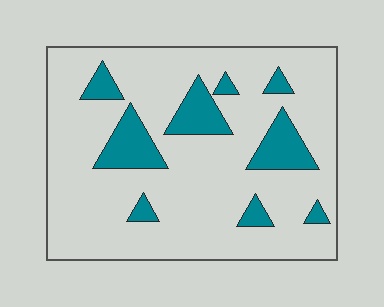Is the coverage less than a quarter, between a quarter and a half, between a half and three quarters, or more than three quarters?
Less than a quarter.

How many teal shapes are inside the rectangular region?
9.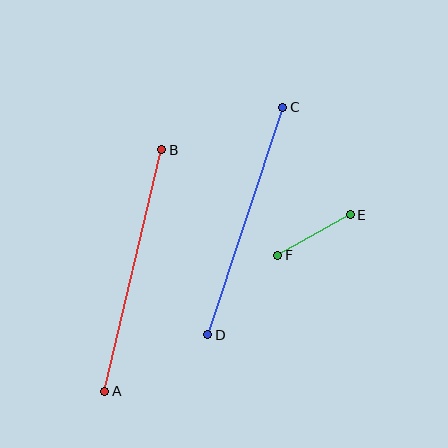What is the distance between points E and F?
The distance is approximately 83 pixels.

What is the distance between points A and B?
The distance is approximately 248 pixels.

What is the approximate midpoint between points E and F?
The midpoint is at approximately (314, 235) pixels.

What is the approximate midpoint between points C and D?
The midpoint is at approximately (245, 221) pixels.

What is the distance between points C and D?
The distance is approximately 239 pixels.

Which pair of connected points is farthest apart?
Points A and B are farthest apart.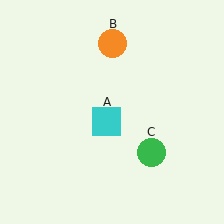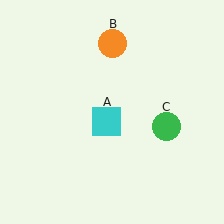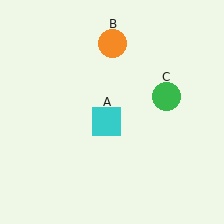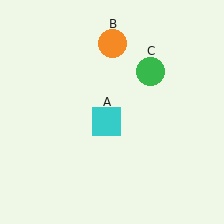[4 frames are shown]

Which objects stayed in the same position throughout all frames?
Cyan square (object A) and orange circle (object B) remained stationary.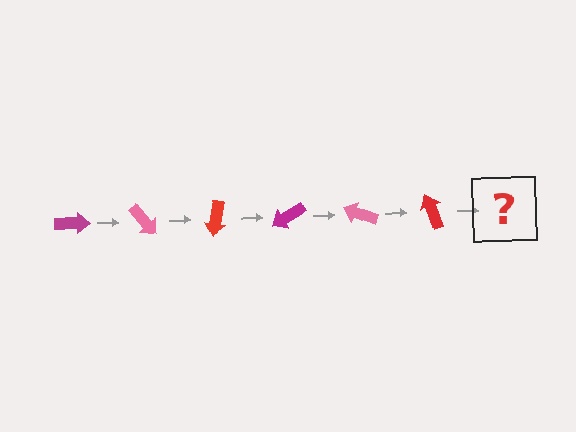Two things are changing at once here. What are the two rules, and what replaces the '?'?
The two rules are that it rotates 50 degrees each step and the color cycles through magenta, pink, and red. The '?' should be a magenta arrow, rotated 300 degrees from the start.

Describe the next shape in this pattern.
It should be a magenta arrow, rotated 300 degrees from the start.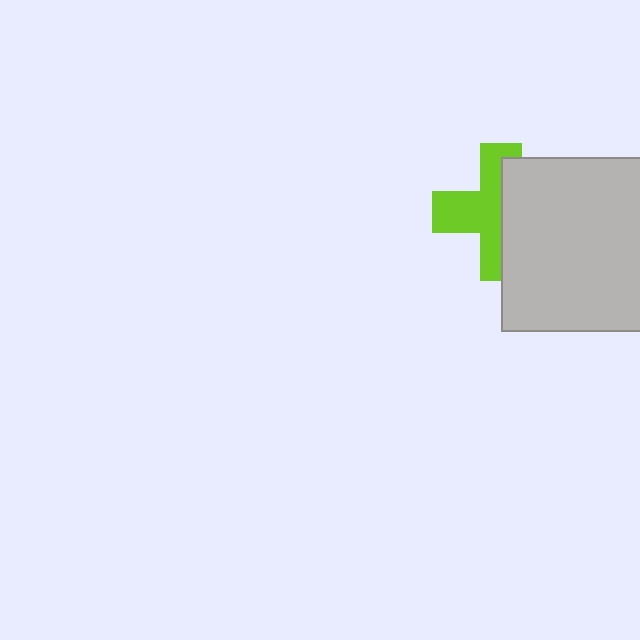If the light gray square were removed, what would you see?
You would see the complete lime cross.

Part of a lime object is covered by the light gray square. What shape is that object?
It is a cross.